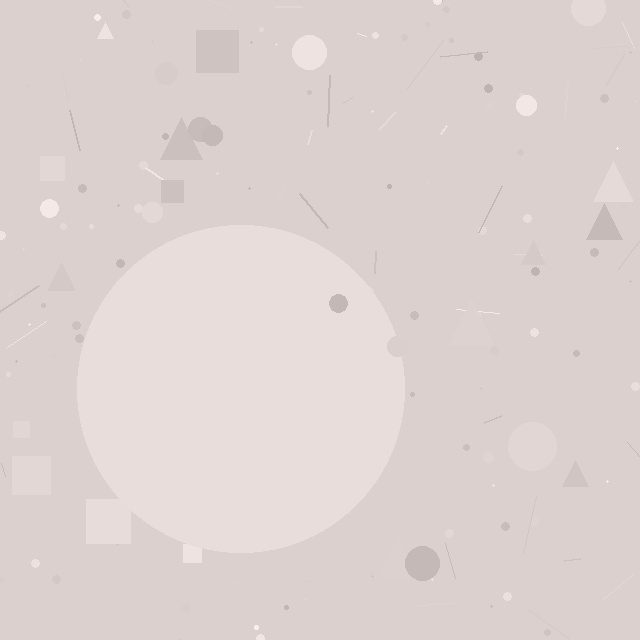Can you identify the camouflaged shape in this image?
The camouflaged shape is a circle.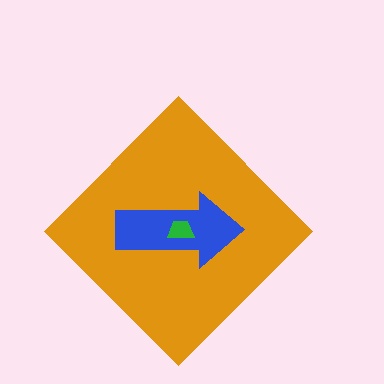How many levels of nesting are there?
3.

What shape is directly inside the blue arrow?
The green trapezoid.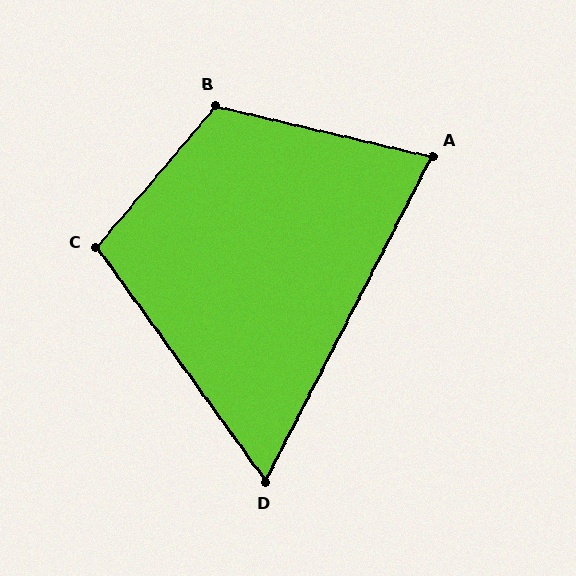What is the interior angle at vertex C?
Approximately 104 degrees (obtuse).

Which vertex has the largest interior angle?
B, at approximately 117 degrees.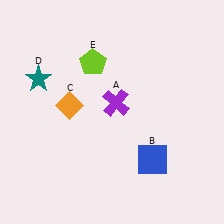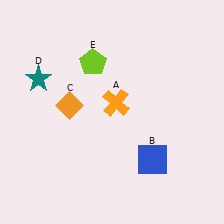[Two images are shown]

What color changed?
The cross (A) changed from purple in Image 1 to orange in Image 2.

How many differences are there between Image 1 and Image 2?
There is 1 difference between the two images.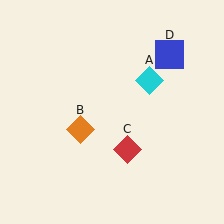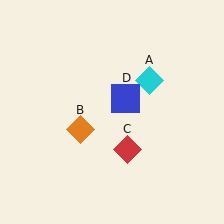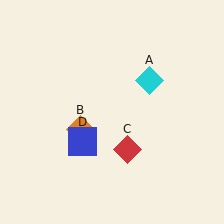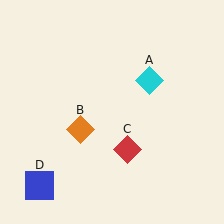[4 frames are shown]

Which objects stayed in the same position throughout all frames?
Cyan diamond (object A) and orange diamond (object B) and red diamond (object C) remained stationary.